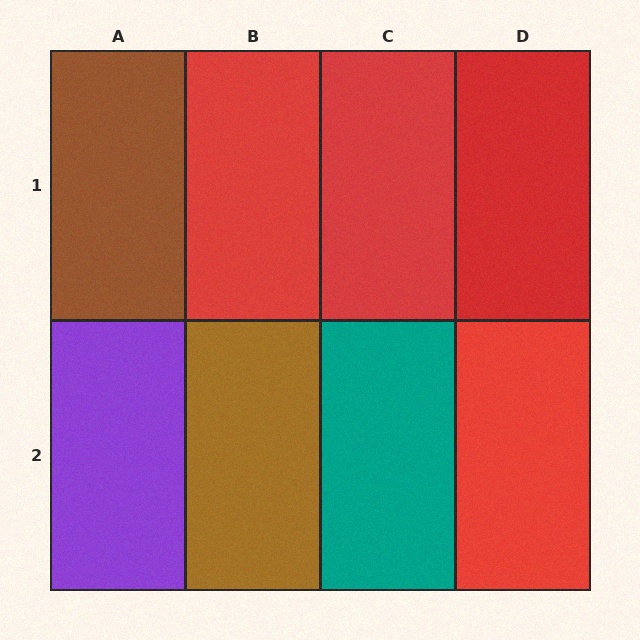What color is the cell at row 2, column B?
Brown.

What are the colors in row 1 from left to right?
Brown, red, red, red.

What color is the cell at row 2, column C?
Teal.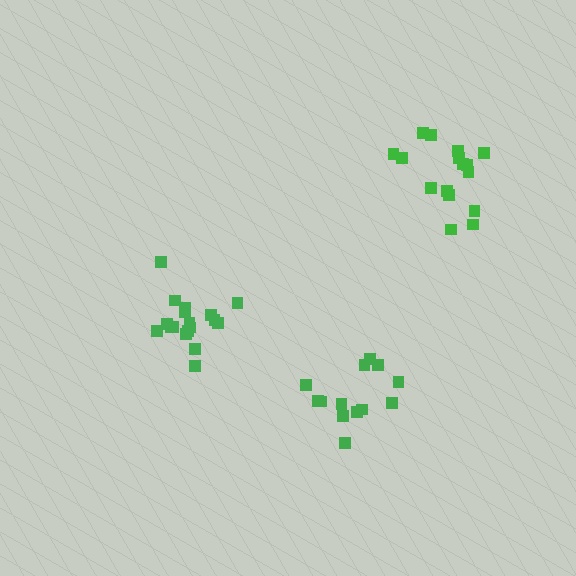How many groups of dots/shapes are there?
There are 3 groups.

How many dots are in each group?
Group 1: 18 dots, Group 2: 16 dots, Group 3: 13 dots (47 total).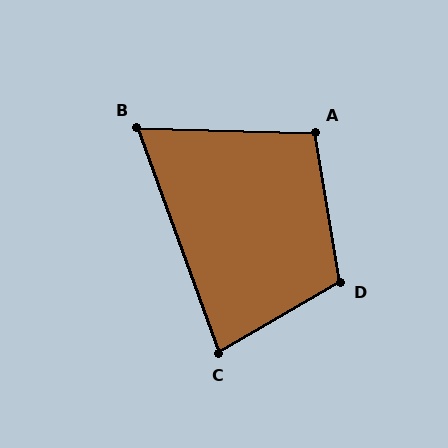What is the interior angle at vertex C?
Approximately 79 degrees (acute).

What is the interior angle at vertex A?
Approximately 101 degrees (obtuse).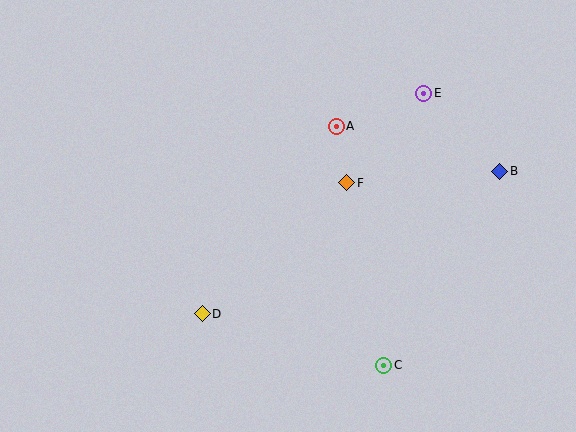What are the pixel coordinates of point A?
Point A is at (336, 127).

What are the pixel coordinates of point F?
Point F is at (347, 183).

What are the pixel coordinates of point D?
Point D is at (202, 314).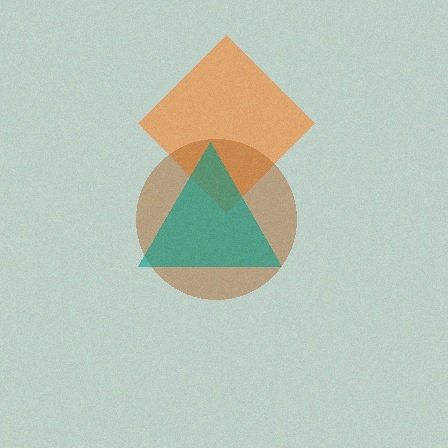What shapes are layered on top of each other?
The layered shapes are: an orange diamond, a brown circle, a teal triangle.